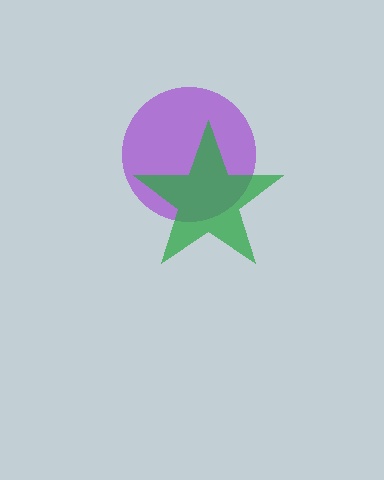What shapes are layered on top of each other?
The layered shapes are: a purple circle, a green star.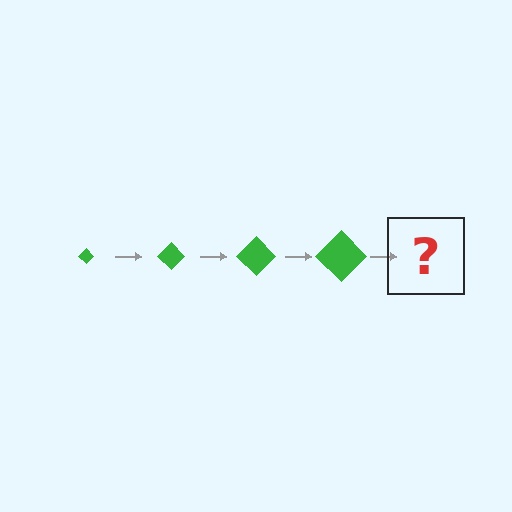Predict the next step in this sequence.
The next step is a green diamond, larger than the previous one.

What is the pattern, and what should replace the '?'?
The pattern is that the diamond gets progressively larger each step. The '?' should be a green diamond, larger than the previous one.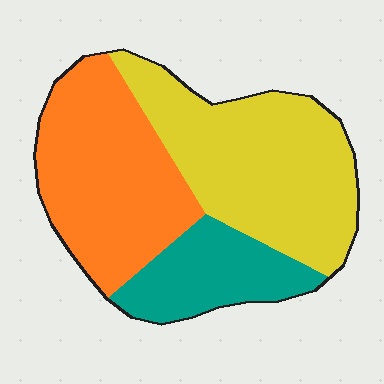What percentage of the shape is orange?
Orange takes up between a third and a half of the shape.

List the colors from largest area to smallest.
From largest to smallest: yellow, orange, teal.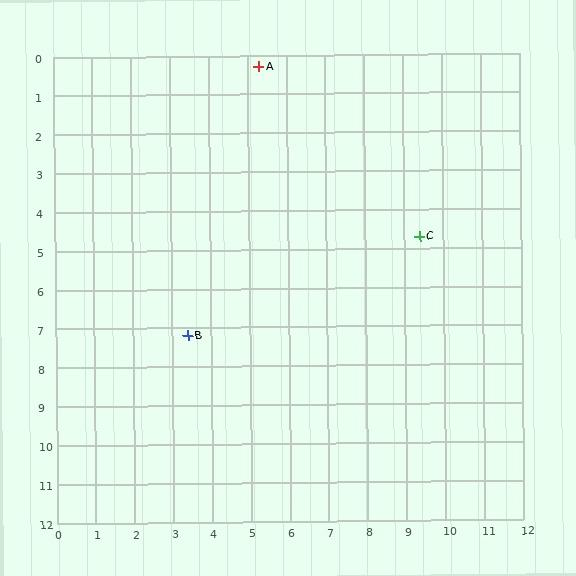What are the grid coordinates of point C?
Point C is at approximately (9.4, 4.7).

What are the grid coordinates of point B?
Point B is at approximately (3.4, 7.2).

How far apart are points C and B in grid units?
Points C and B are about 6.5 grid units apart.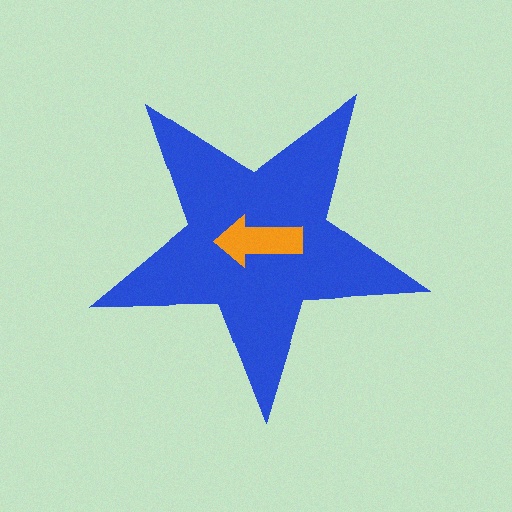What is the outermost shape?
The blue star.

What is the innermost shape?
The orange arrow.